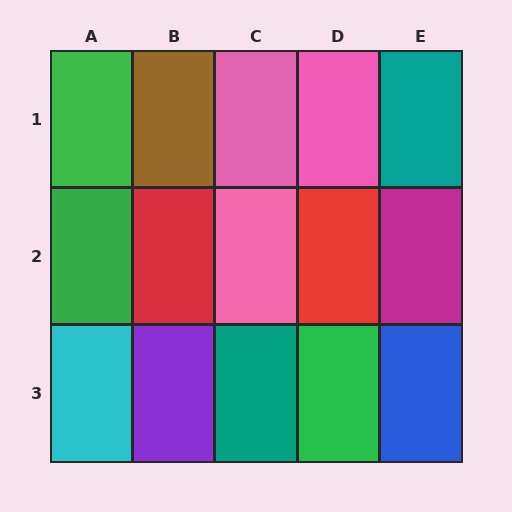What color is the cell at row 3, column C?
Teal.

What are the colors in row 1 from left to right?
Green, brown, pink, pink, teal.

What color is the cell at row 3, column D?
Green.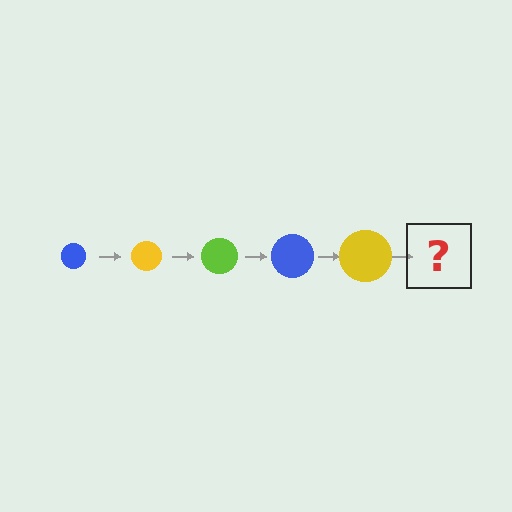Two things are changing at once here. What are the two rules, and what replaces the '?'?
The two rules are that the circle grows larger each step and the color cycles through blue, yellow, and lime. The '?' should be a lime circle, larger than the previous one.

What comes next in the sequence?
The next element should be a lime circle, larger than the previous one.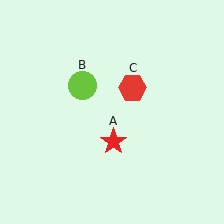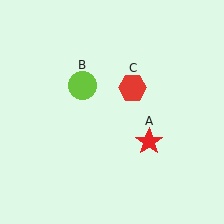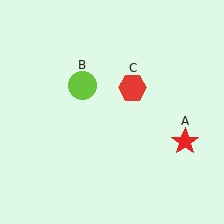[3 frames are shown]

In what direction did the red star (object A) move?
The red star (object A) moved right.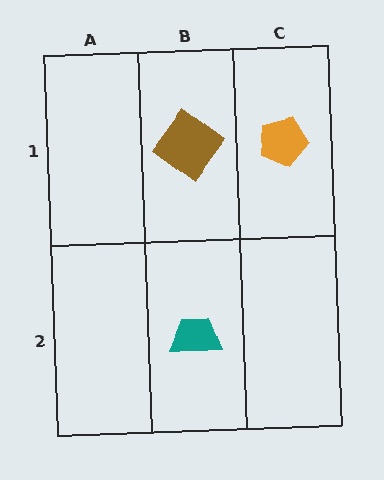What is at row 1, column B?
A brown diamond.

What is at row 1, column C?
An orange pentagon.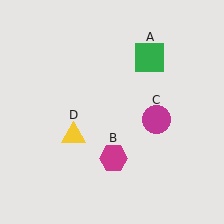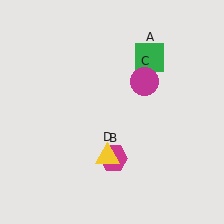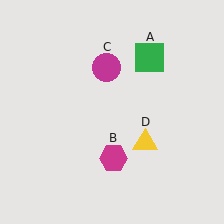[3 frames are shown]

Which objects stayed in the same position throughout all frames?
Green square (object A) and magenta hexagon (object B) remained stationary.